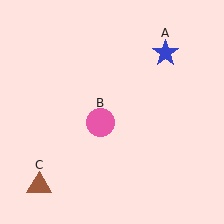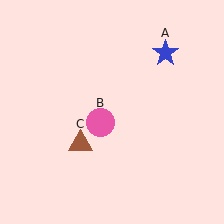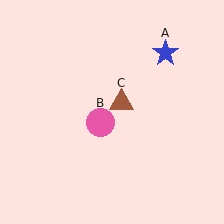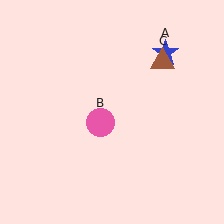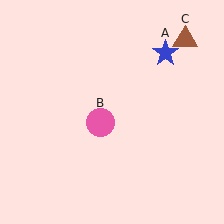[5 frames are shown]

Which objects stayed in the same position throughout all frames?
Blue star (object A) and pink circle (object B) remained stationary.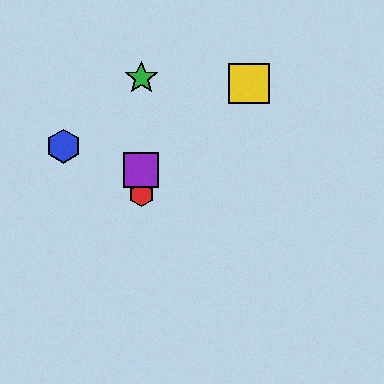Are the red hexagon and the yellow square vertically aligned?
No, the red hexagon is at x≈141 and the yellow square is at x≈249.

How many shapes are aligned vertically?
3 shapes (the red hexagon, the green star, the purple square) are aligned vertically.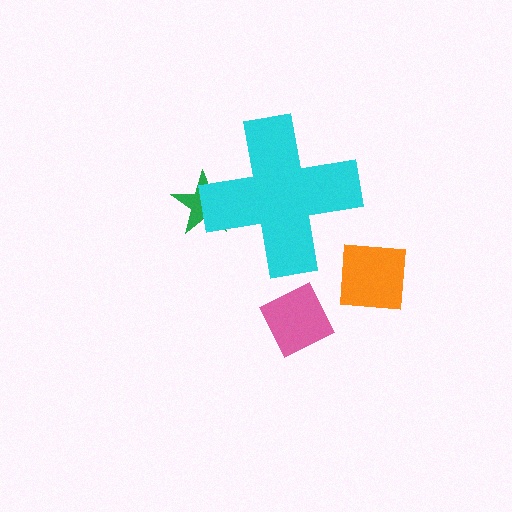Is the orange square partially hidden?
No, the orange square is fully visible.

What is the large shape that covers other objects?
A cyan cross.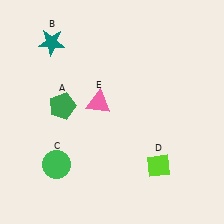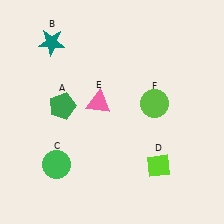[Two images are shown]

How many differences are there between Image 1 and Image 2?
There is 1 difference between the two images.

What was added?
A lime circle (F) was added in Image 2.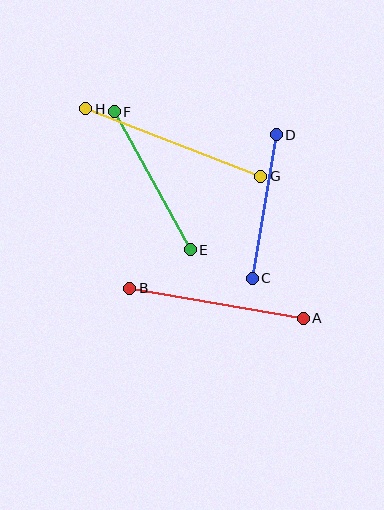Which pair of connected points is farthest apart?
Points G and H are farthest apart.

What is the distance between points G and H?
The distance is approximately 187 pixels.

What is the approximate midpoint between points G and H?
The midpoint is at approximately (173, 142) pixels.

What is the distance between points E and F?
The distance is approximately 158 pixels.